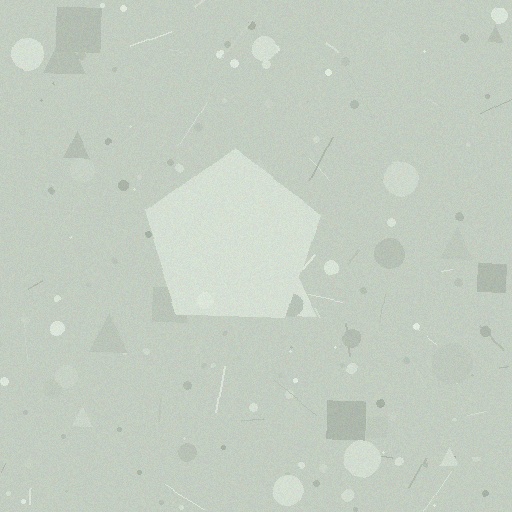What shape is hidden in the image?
A pentagon is hidden in the image.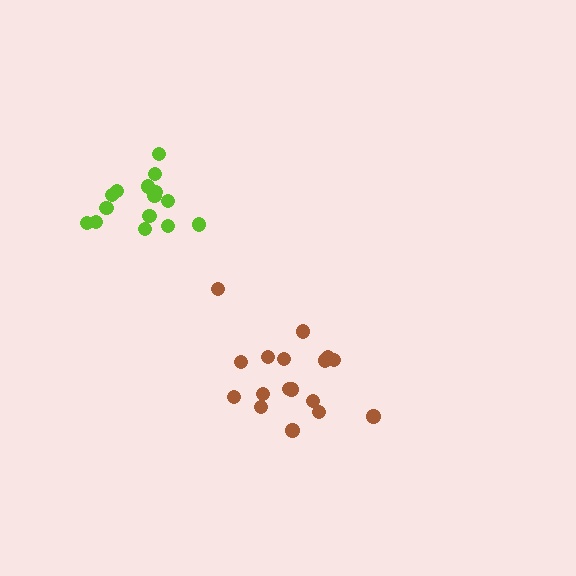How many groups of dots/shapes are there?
There are 2 groups.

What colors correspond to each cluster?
The clusters are colored: lime, brown.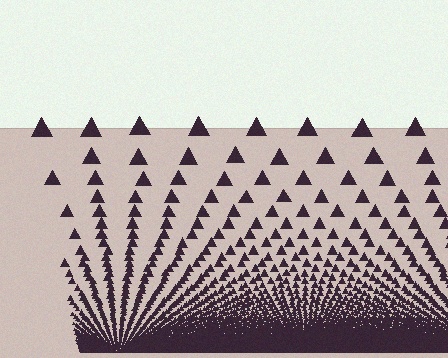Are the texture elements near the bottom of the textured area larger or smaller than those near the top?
Smaller. The gradient is inverted — elements near the bottom are smaller and denser.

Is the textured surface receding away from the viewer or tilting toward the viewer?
The surface appears to tilt toward the viewer. Texture elements get larger and sparser toward the top.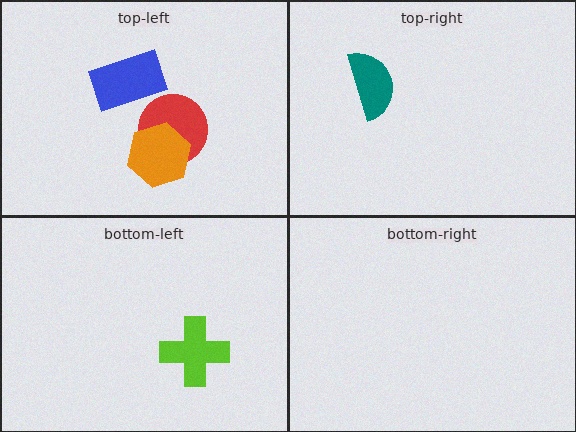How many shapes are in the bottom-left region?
1.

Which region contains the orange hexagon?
The top-left region.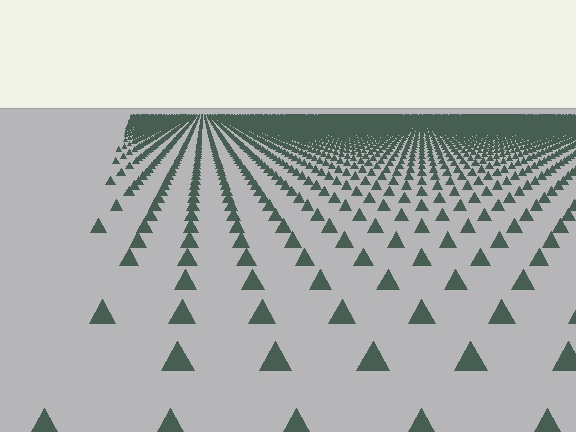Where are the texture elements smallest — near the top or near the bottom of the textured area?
Near the top.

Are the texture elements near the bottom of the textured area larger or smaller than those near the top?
Larger. Near the bottom, elements are closer to the viewer and appear at a bigger on-screen size.